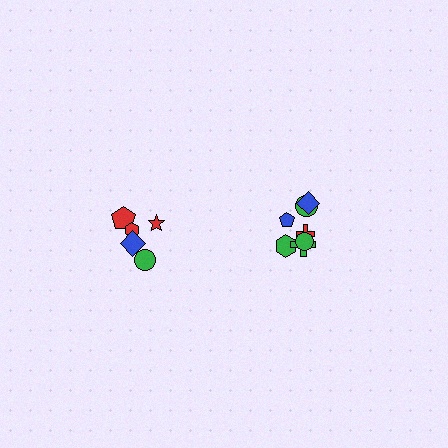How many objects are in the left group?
There are 5 objects.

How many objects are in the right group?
There are 7 objects.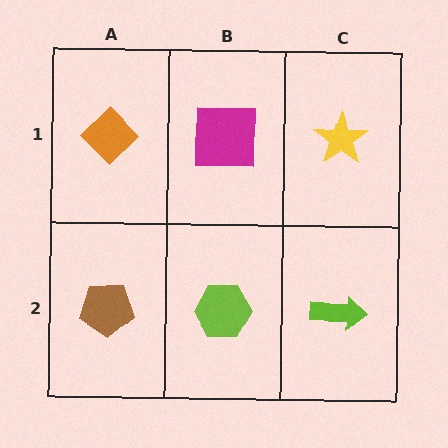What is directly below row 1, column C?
A lime arrow.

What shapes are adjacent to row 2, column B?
A magenta square (row 1, column B), a brown pentagon (row 2, column A), a lime arrow (row 2, column C).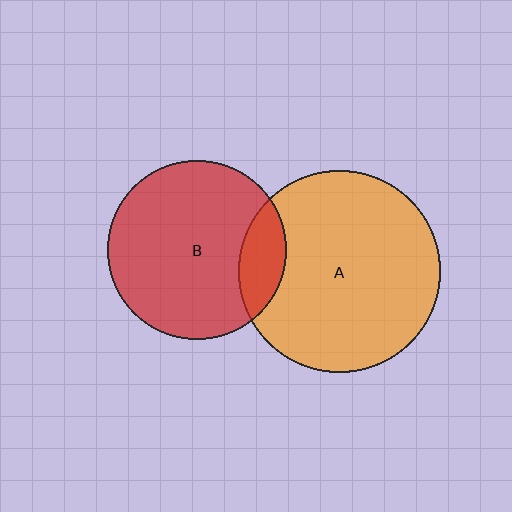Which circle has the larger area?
Circle A (orange).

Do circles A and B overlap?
Yes.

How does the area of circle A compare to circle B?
Approximately 1.3 times.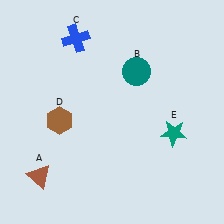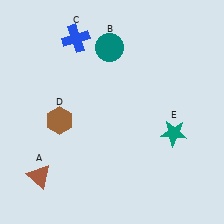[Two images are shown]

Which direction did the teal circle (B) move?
The teal circle (B) moved left.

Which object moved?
The teal circle (B) moved left.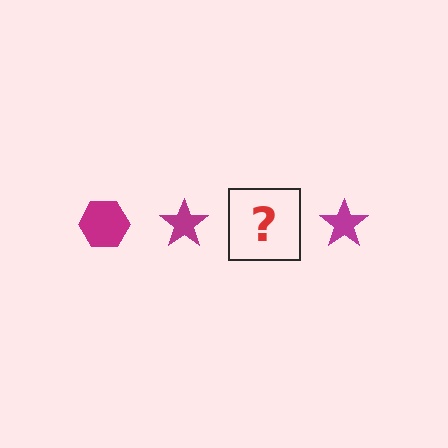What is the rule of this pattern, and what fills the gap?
The rule is that the pattern cycles through hexagon, star shapes in magenta. The gap should be filled with a magenta hexagon.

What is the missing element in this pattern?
The missing element is a magenta hexagon.